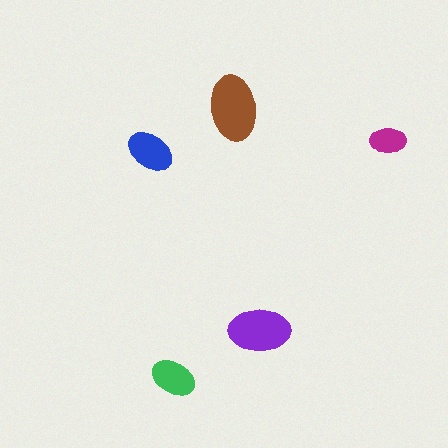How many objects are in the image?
There are 5 objects in the image.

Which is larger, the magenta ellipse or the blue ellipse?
The blue one.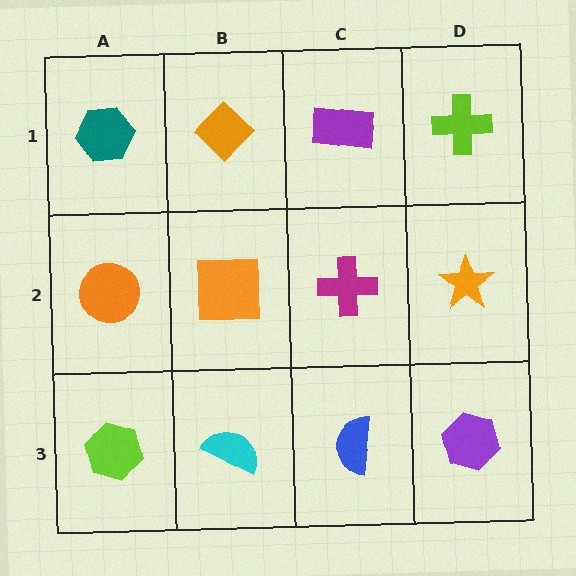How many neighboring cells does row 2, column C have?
4.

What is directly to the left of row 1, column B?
A teal hexagon.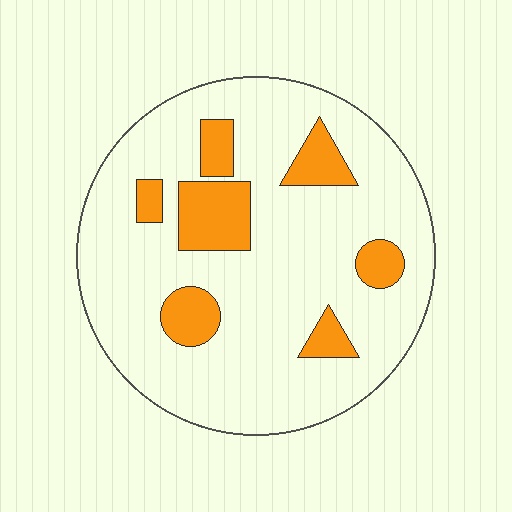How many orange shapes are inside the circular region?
7.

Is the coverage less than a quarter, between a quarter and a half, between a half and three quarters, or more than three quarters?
Less than a quarter.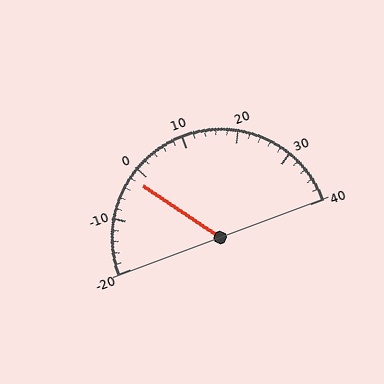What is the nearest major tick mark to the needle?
The nearest major tick mark is 0.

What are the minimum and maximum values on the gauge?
The gauge ranges from -20 to 40.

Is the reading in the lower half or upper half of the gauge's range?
The reading is in the lower half of the range (-20 to 40).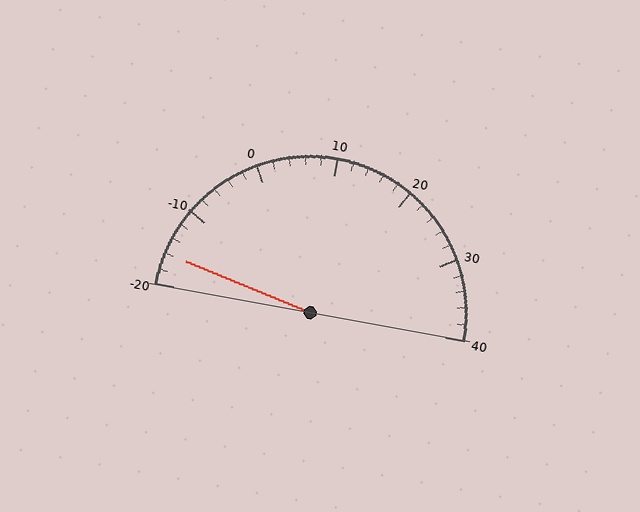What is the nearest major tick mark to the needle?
The nearest major tick mark is -20.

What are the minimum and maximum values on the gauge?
The gauge ranges from -20 to 40.